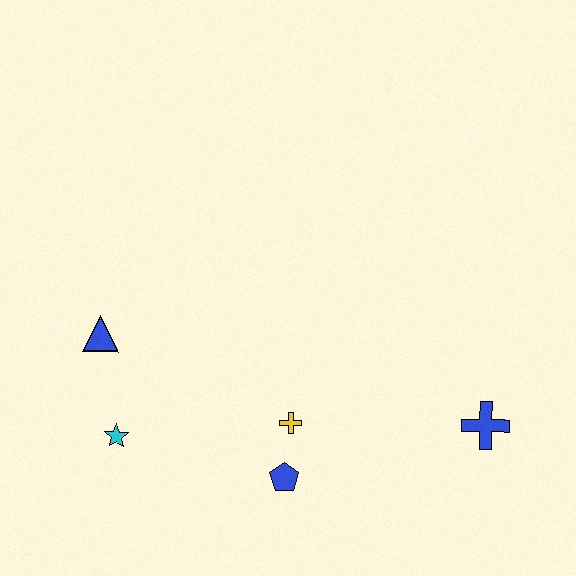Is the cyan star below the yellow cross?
Yes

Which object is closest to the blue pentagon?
The yellow cross is closest to the blue pentagon.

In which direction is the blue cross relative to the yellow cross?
The blue cross is to the right of the yellow cross.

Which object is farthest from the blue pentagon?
The blue triangle is farthest from the blue pentagon.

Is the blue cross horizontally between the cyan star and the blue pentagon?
No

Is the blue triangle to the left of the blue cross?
Yes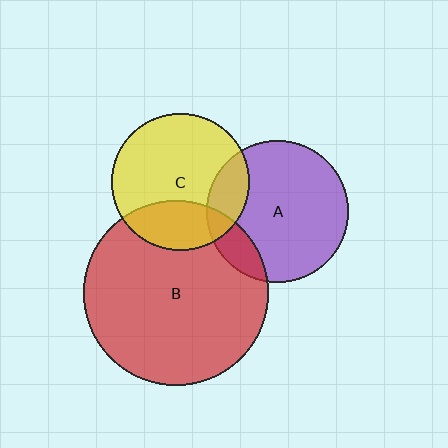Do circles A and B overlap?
Yes.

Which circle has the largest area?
Circle B (red).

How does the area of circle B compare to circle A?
Approximately 1.7 times.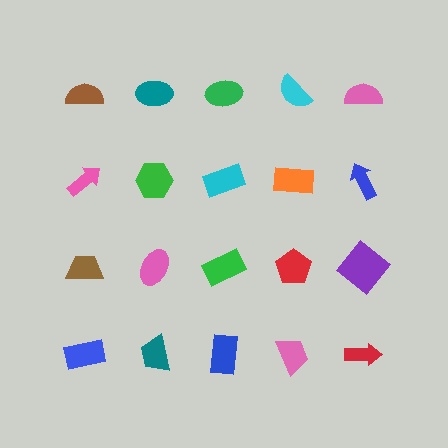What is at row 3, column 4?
A red pentagon.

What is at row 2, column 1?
A pink arrow.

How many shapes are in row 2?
5 shapes.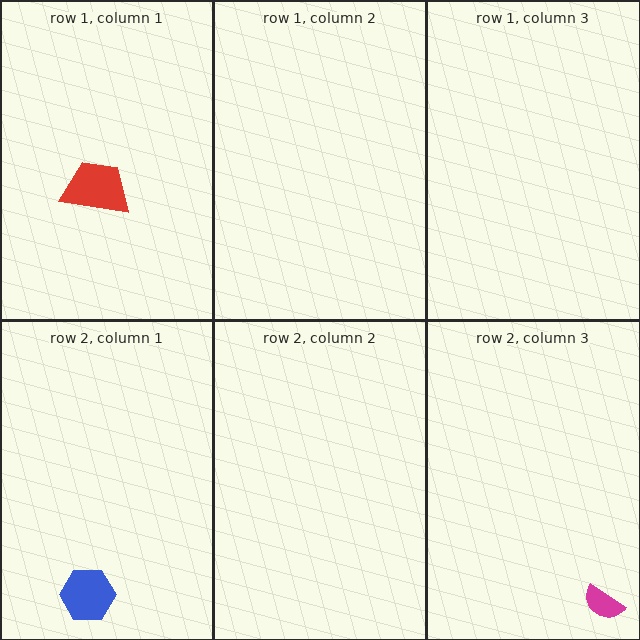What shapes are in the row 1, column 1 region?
The red trapezoid.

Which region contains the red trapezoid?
The row 1, column 1 region.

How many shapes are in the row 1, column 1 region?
1.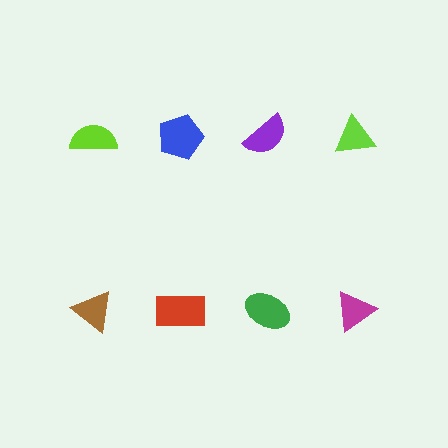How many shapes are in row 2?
4 shapes.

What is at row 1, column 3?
A purple semicircle.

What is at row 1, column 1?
A lime semicircle.